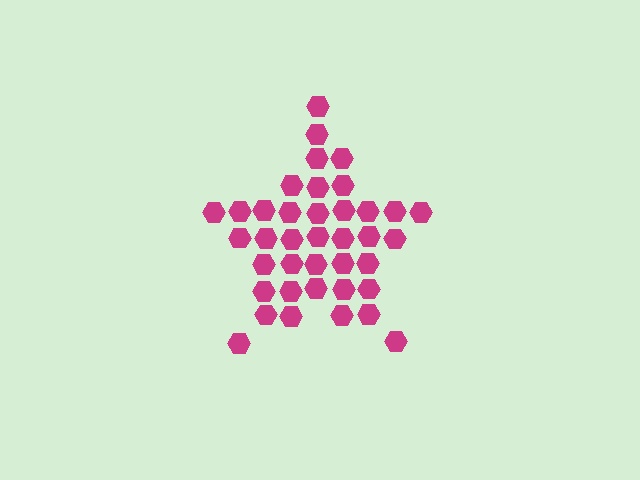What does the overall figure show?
The overall figure shows a star.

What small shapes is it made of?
It is made of small hexagons.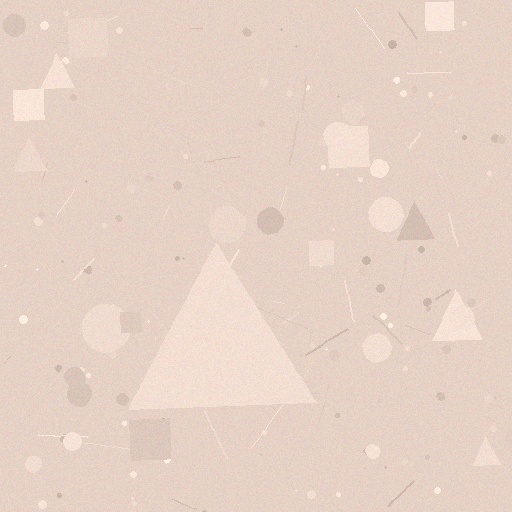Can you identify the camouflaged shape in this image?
The camouflaged shape is a triangle.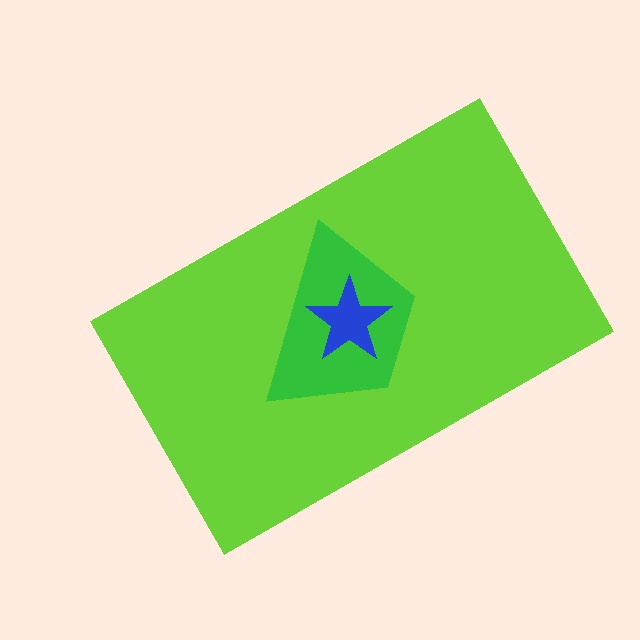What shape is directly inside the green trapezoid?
The blue star.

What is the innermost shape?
The blue star.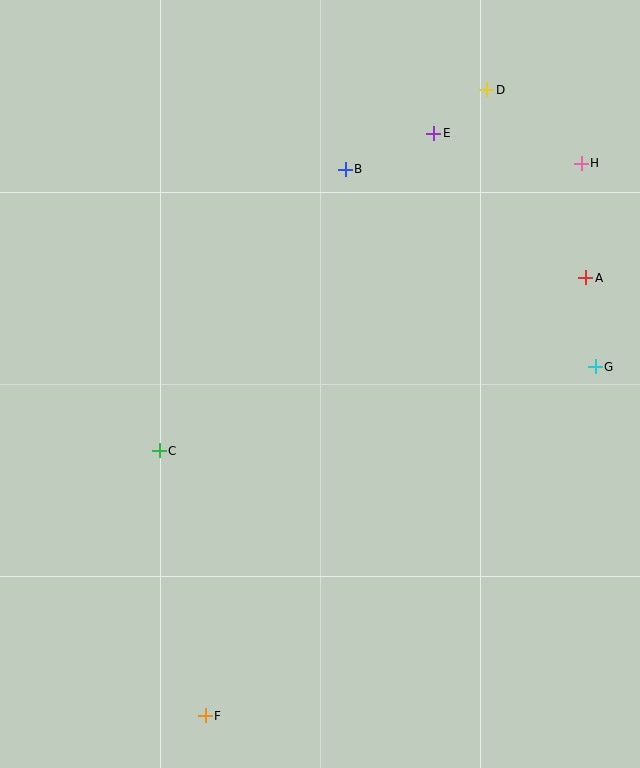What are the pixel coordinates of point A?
Point A is at (586, 278).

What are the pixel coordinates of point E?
Point E is at (434, 133).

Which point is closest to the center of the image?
Point C at (159, 451) is closest to the center.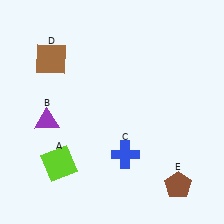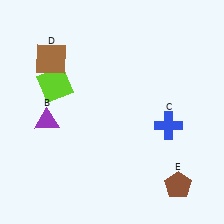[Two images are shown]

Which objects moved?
The objects that moved are: the lime square (A), the blue cross (C).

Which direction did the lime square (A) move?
The lime square (A) moved up.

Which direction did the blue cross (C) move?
The blue cross (C) moved right.